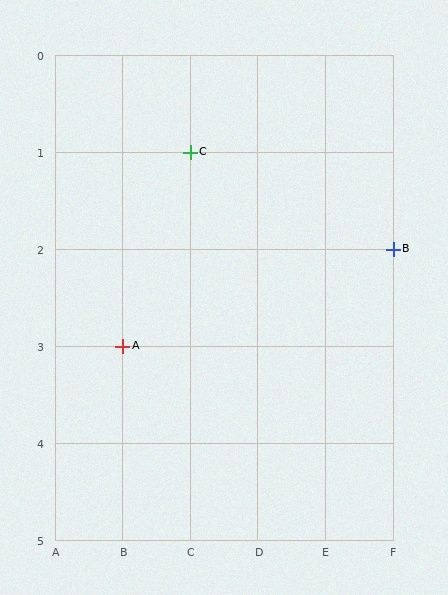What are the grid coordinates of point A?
Point A is at grid coordinates (B, 3).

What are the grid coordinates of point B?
Point B is at grid coordinates (F, 2).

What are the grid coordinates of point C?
Point C is at grid coordinates (C, 1).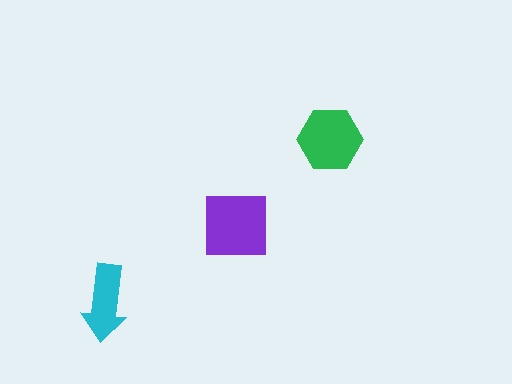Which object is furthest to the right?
The green hexagon is rightmost.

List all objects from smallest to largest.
The cyan arrow, the green hexagon, the purple square.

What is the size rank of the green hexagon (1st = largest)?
2nd.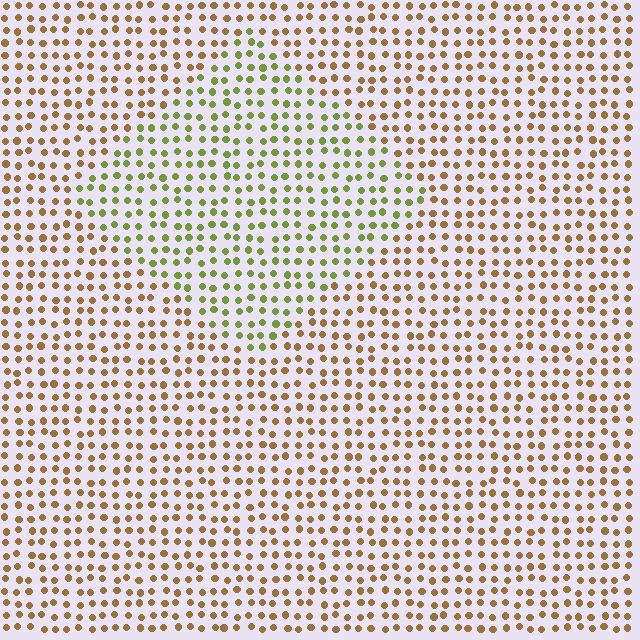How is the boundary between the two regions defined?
The boundary is defined purely by a slight shift in hue (about 50 degrees). Spacing, size, and orientation are identical on both sides.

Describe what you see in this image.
The image is filled with small brown elements in a uniform arrangement. A diamond-shaped region is visible where the elements are tinted to a slightly different hue, forming a subtle color boundary.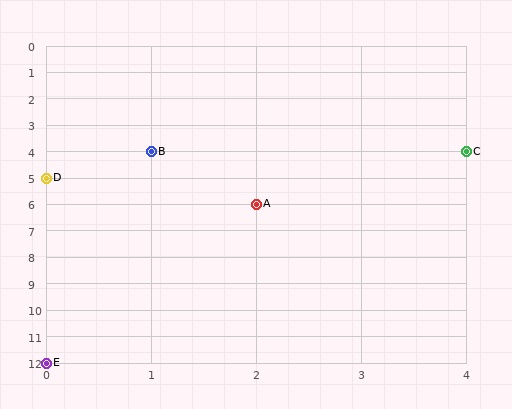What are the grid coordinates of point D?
Point D is at grid coordinates (0, 5).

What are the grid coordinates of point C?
Point C is at grid coordinates (4, 4).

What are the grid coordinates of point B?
Point B is at grid coordinates (1, 4).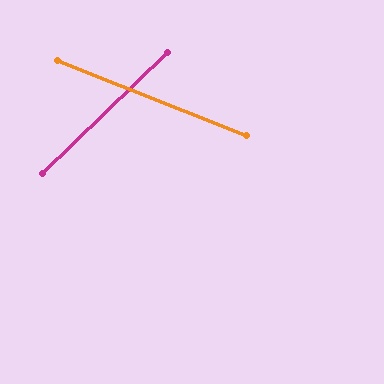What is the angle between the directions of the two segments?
Approximately 66 degrees.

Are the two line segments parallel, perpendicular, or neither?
Neither parallel nor perpendicular — they differ by about 66°.